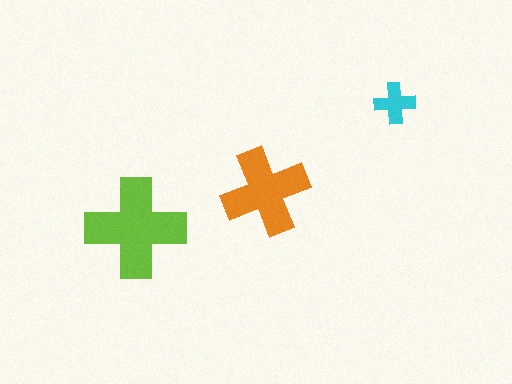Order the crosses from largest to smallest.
the lime one, the orange one, the cyan one.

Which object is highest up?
The cyan cross is topmost.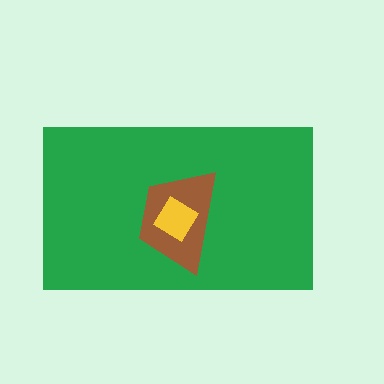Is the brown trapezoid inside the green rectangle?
Yes.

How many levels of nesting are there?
3.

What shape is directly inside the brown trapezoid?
The yellow diamond.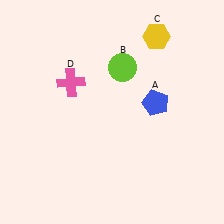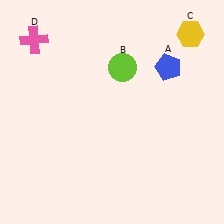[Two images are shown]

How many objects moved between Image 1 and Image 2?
3 objects moved between the two images.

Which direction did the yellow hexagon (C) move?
The yellow hexagon (C) moved right.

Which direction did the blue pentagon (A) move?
The blue pentagon (A) moved up.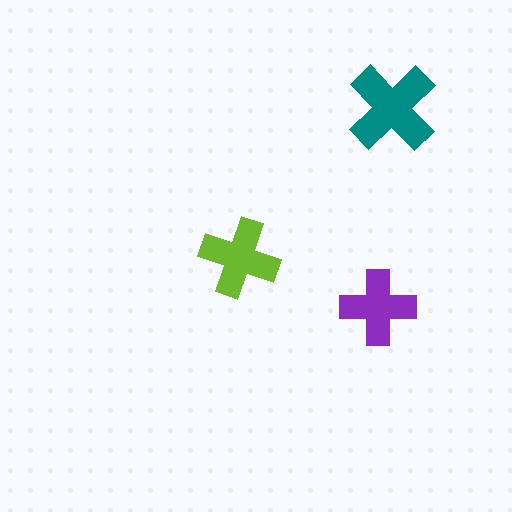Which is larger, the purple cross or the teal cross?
The teal one.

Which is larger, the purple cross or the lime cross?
The lime one.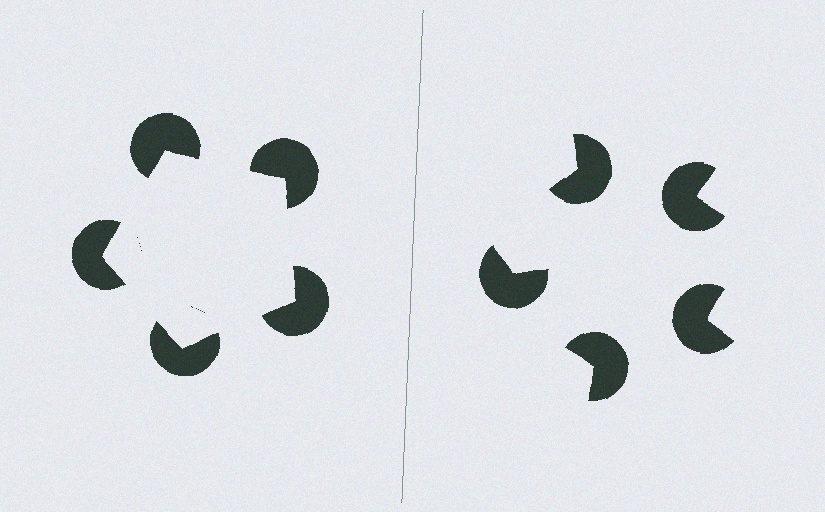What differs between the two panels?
The pac-man discs are positioned identically on both sides; only the wedge orientations differ. On the left they align to a pentagon; on the right they are misaligned.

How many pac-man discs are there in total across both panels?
10 — 5 on each side.